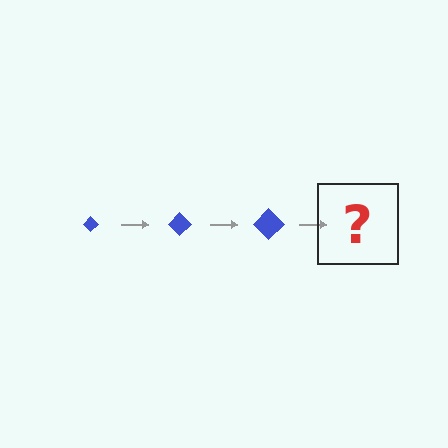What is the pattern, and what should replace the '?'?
The pattern is that the diamond gets progressively larger each step. The '?' should be a blue diamond, larger than the previous one.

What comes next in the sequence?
The next element should be a blue diamond, larger than the previous one.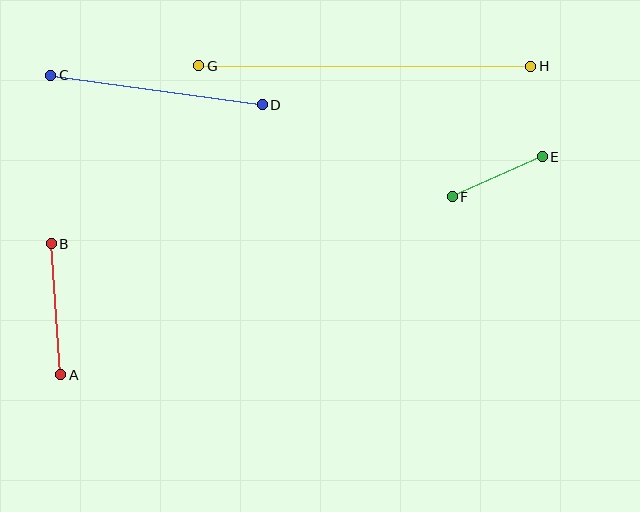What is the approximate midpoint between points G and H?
The midpoint is at approximately (365, 66) pixels.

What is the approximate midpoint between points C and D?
The midpoint is at approximately (157, 90) pixels.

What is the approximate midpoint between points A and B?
The midpoint is at approximately (56, 309) pixels.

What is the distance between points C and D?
The distance is approximately 213 pixels.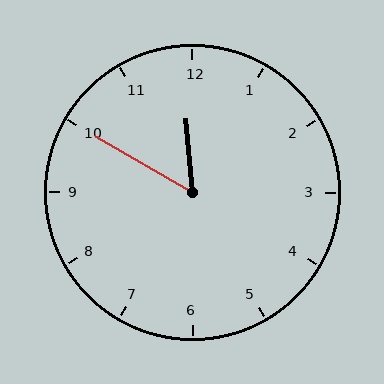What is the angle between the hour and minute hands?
Approximately 55 degrees.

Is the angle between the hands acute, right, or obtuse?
It is acute.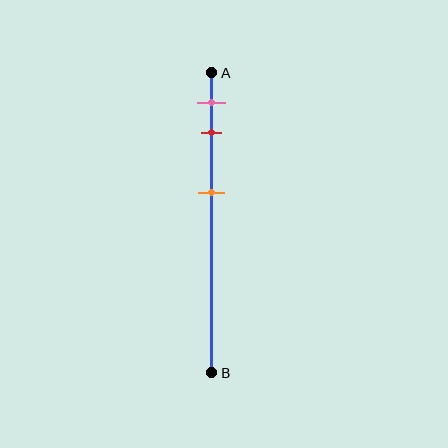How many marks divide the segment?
There are 3 marks dividing the segment.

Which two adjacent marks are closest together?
The pink and red marks are the closest adjacent pair.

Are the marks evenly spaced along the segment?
No, the marks are not evenly spaced.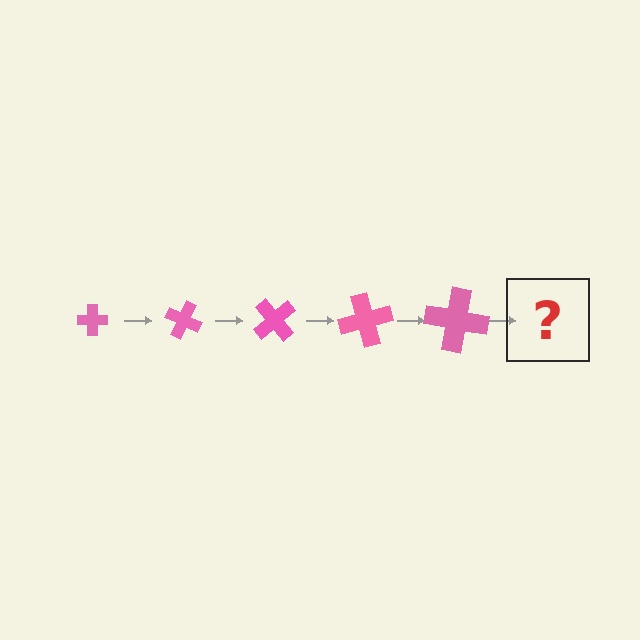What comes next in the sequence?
The next element should be a cross, larger than the previous one and rotated 125 degrees from the start.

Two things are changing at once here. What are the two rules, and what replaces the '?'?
The two rules are that the cross grows larger each step and it rotates 25 degrees each step. The '?' should be a cross, larger than the previous one and rotated 125 degrees from the start.